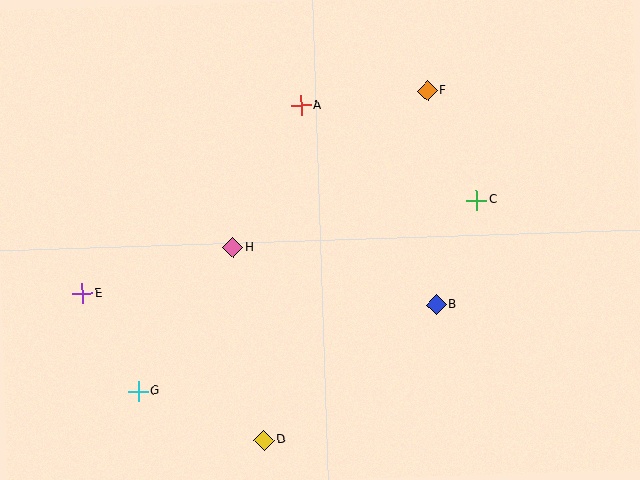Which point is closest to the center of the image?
Point H at (233, 247) is closest to the center.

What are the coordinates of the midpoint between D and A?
The midpoint between D and A is at (283, 273).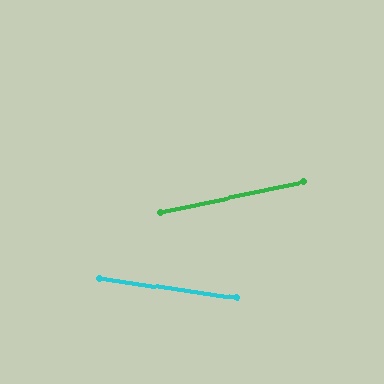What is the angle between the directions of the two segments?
Approximately 21 degrees.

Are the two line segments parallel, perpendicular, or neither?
Neither parallel nor perpendicular — they differ by about 21°.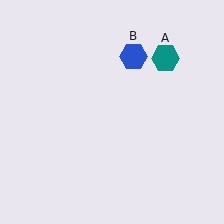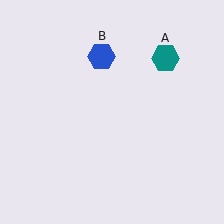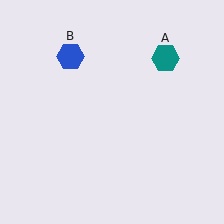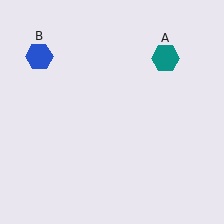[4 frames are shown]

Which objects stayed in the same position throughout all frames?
Teal hexagon (object A) remained stationary.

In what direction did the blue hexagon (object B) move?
The blue hexagon (object B) moved left.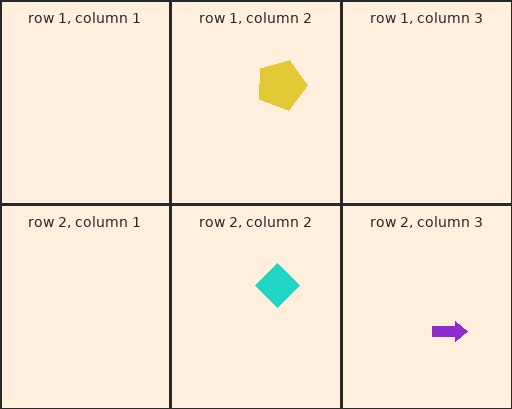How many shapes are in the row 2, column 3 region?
1.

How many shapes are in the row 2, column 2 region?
1.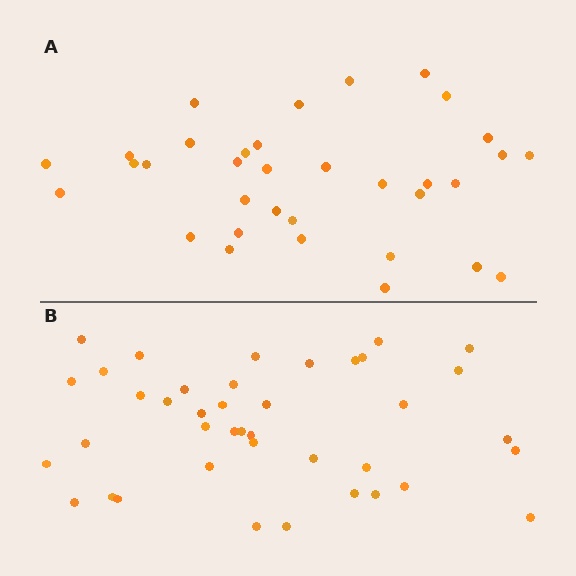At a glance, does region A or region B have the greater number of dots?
Region B (the bottom region) has more dots.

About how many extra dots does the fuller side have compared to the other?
Region B has about 6 more dots than region A.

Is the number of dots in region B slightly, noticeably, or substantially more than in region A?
Region B has only slightly more — the two regions are fairly close. The ratio is roughly 1.2 to 1.